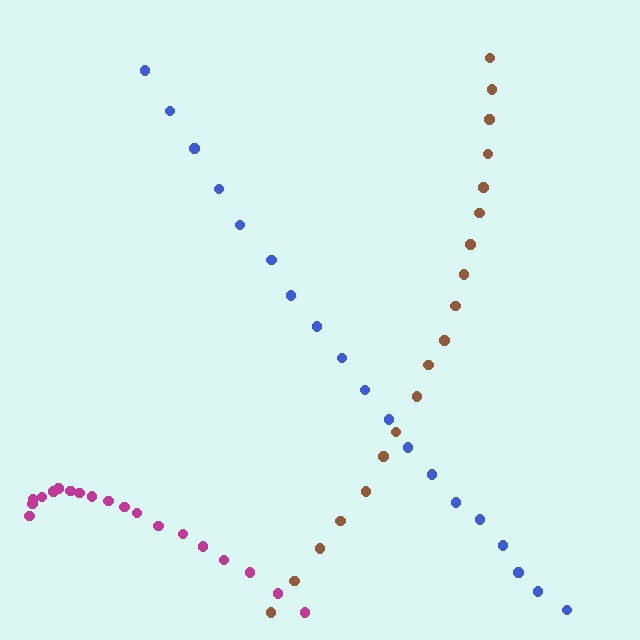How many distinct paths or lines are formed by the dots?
There are 3 distinct paths.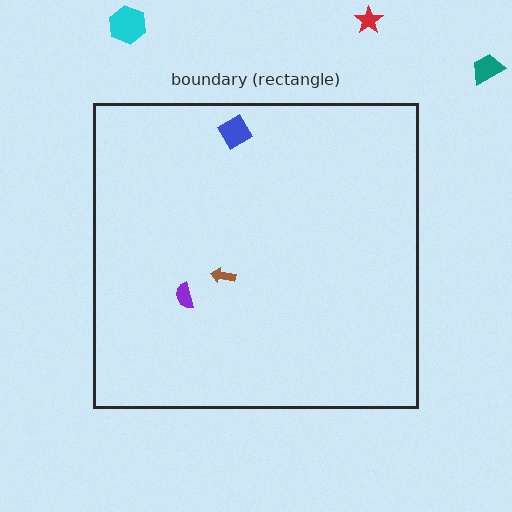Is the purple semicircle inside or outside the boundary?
Inside.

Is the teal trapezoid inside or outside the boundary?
Outside.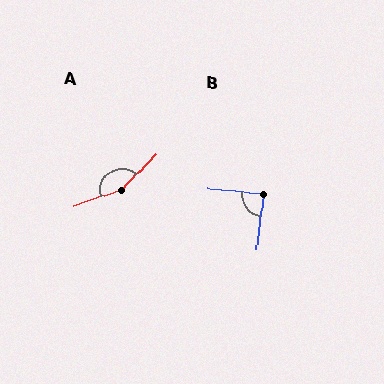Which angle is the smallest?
B, at approximately 88 degrees.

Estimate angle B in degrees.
Approximately 88 degrees.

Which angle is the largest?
A, at approximately 153 degrees.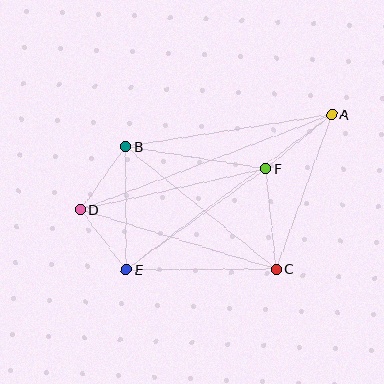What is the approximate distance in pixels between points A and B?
The distance between A and B is approximately 208 pixels.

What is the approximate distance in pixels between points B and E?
The distance between B and E is approximately 123 pixels.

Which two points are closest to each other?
Points D and E are closest to each other.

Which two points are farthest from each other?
Points A and D are farthest from each other.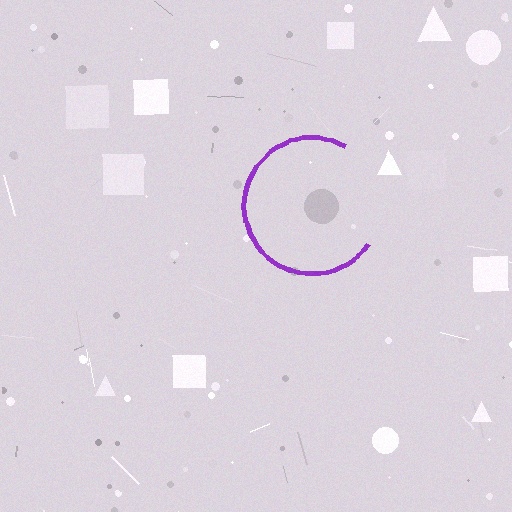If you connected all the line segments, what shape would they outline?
They would outline a circle.